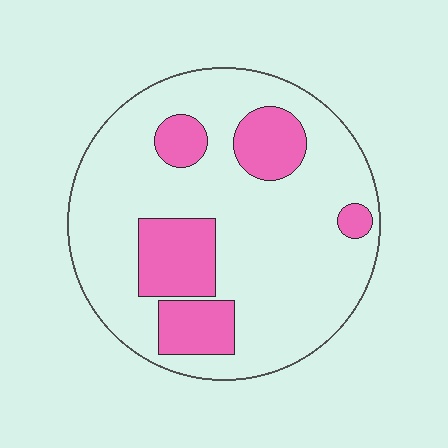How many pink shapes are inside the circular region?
5.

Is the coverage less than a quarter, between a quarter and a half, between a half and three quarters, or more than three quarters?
Less than a quarter.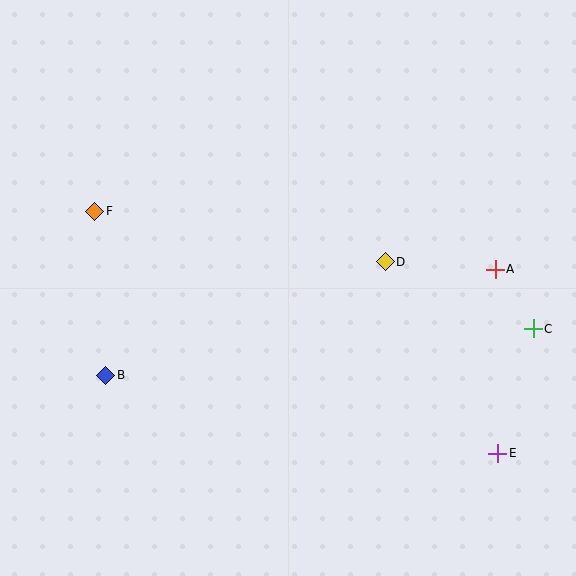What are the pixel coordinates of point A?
Point A is at (495, 269).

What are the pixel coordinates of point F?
Point F is at (95, 211).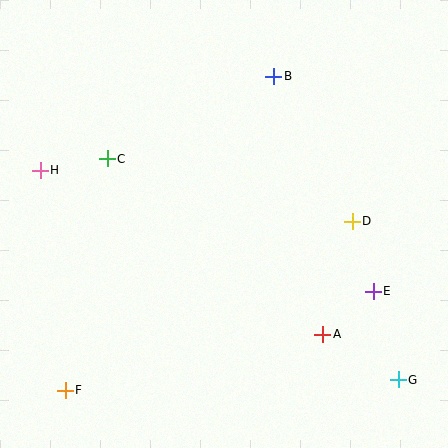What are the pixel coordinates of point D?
Point D is at (352, 221).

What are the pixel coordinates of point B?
Point B is at (274, 76).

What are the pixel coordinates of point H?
Point H is at (40, 170).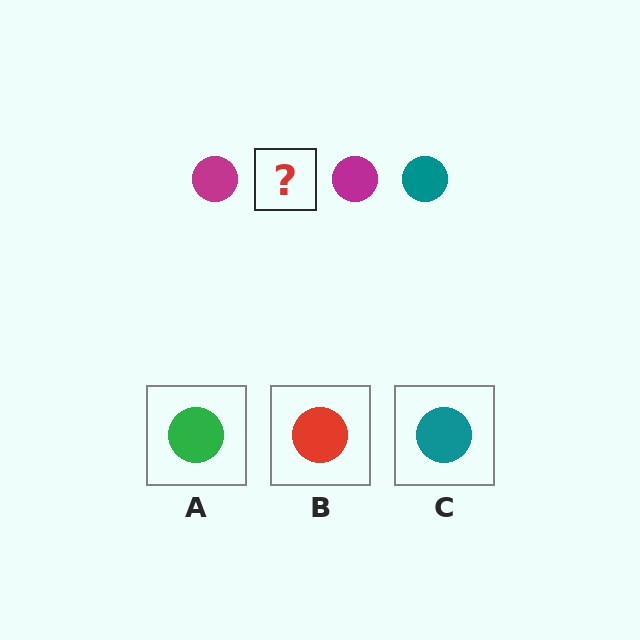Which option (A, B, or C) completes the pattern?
C.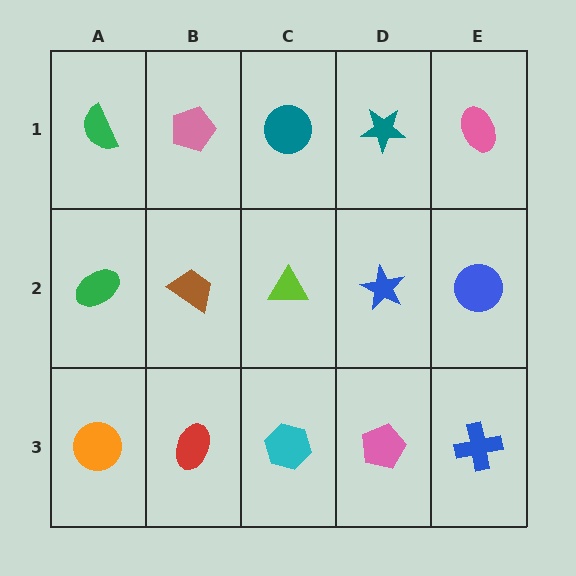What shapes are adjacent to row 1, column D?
A blue star (row 2, column D), a teal circle (row 1, column C), a pink ellipse (row 1, column E).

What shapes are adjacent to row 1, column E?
A blue circle (row 2, column E), a teal star (row 1, column D).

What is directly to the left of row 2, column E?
A blue star.